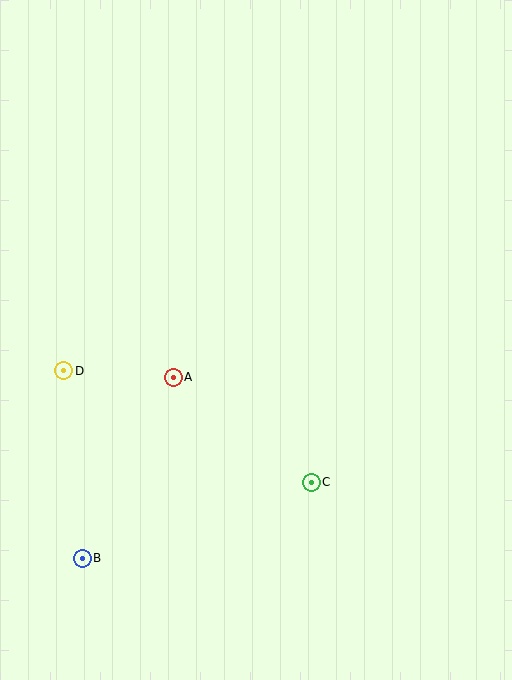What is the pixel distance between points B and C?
The distance between B and C is 241 pixels.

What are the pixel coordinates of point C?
Point C is at (311, 482).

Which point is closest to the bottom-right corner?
Point C is closest to the bottom-right corner.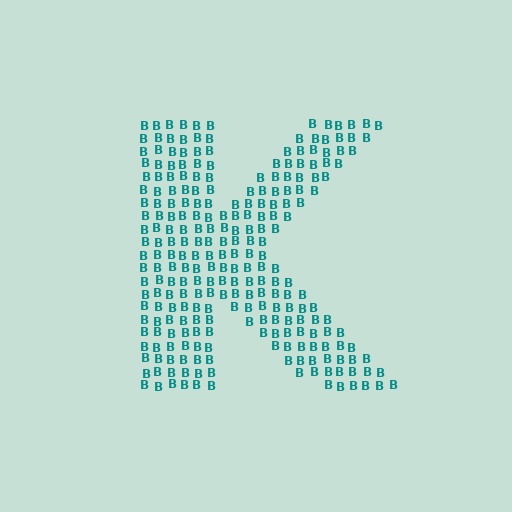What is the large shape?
The large shape is the letter K.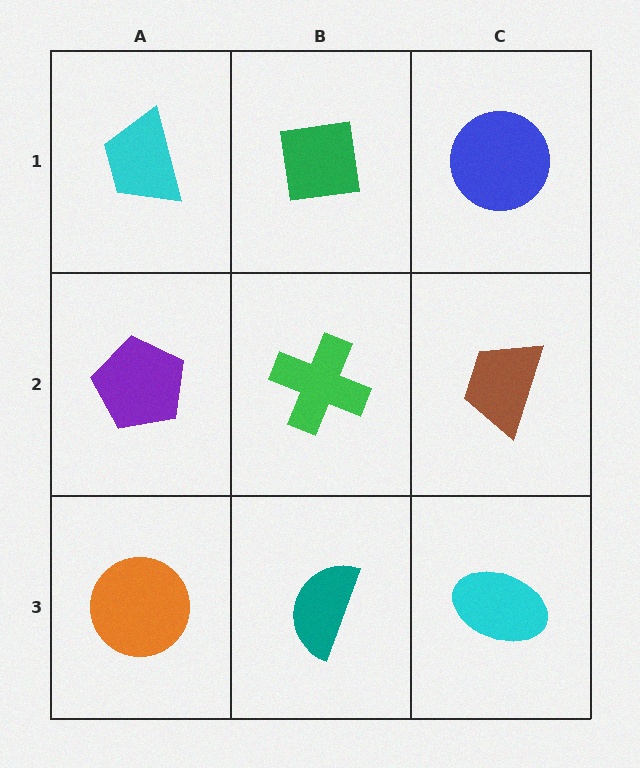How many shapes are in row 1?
3 shapes.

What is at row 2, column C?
A brown trapezoid.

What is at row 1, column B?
A green square.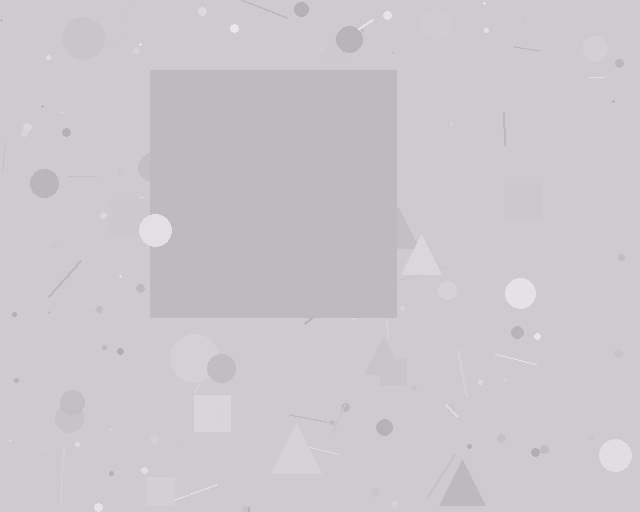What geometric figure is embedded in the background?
A square is embedded in the background.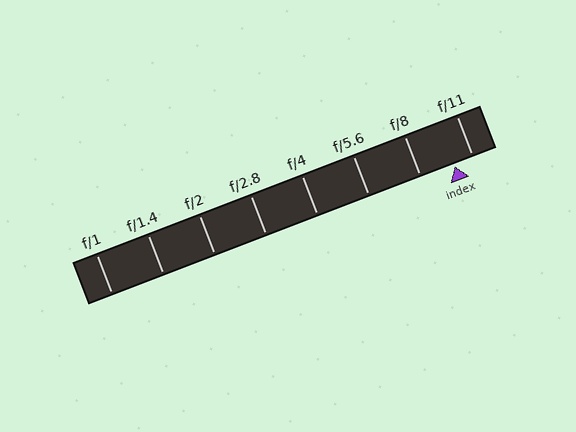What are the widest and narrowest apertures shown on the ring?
The widest aperture shown is f/1 and the narrowest is f/11.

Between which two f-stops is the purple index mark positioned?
The index mark is between f/8 and f/11.